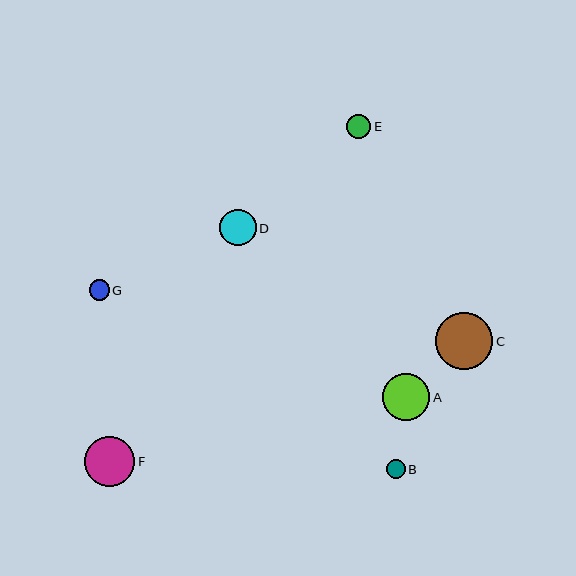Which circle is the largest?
Circle C is the largest with a size of approximately 58 pixels.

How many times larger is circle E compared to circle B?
Circle E is approximately 1.3 times the size of circle B.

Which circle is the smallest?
Circle B is the smallest with a size of approximately 19 pixels.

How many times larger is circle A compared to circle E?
Circle A is approximately 2.0 times the size of circle E.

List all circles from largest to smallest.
From largest to smallest: C, F, A, D, E, G, B.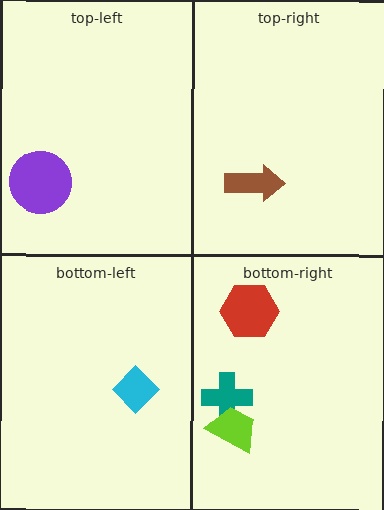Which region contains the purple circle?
The top-left region.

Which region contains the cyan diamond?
The bottom-left region.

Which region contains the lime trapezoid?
The bottom-right region.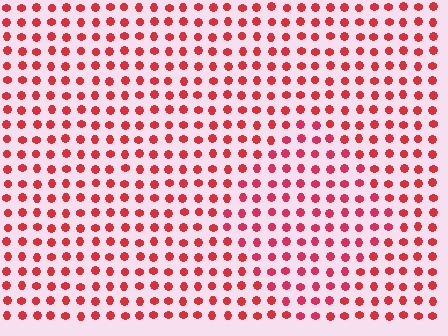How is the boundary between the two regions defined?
The boundary is defined purely by a slight shift in hue (about 13 degrees). Spacing, size, and orientation are identical on both sides.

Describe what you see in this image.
The image is filled with small red elements in a uniform arrangement. A diamond-shaped region is visible where the elements are tinted to a slightly different hue, forming a subtle color boundary.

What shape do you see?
I see a diamond.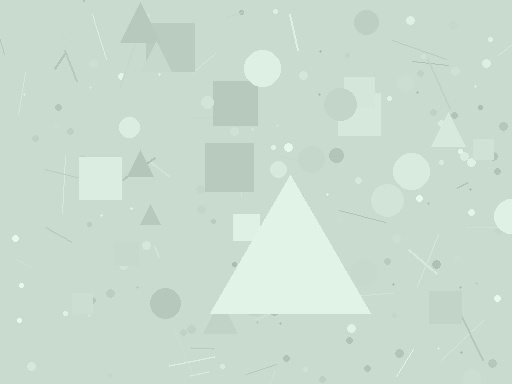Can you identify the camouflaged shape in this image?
The camouflaged shape is a triangle.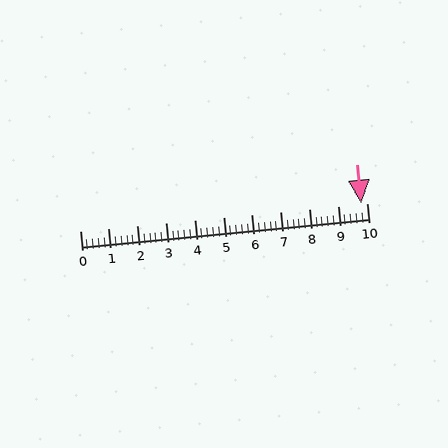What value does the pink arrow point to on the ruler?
The pink arrow points to approximately 9.8.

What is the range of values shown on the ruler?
The ruler shows values from 0 to 10.